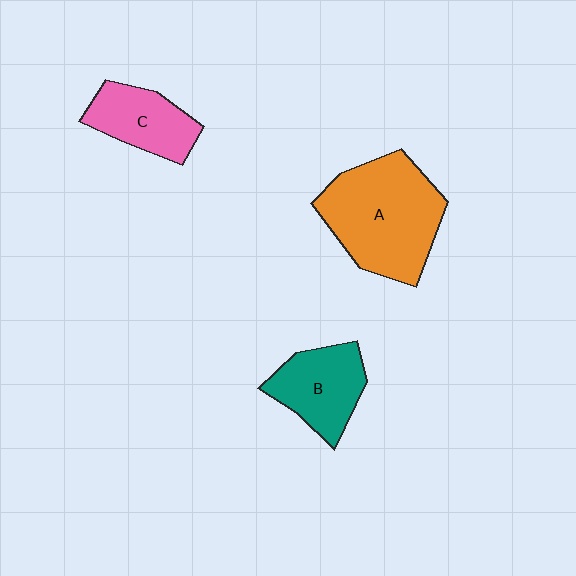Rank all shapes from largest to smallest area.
From largest to smallest: A (orange), B (teal), C (pink).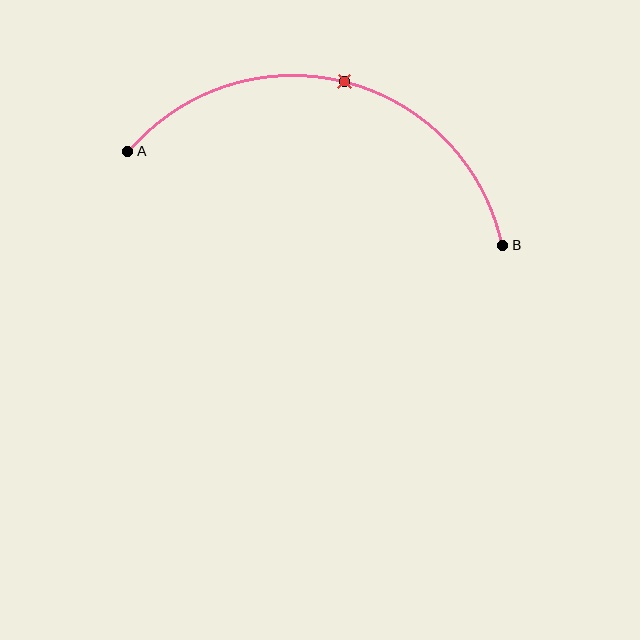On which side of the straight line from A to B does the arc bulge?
The arc bulges above the straight line connecting A and B.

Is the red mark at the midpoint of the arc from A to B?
Yes. The red mark lies on the arc at equal arc-length from both A and B — it is the arc midpoint.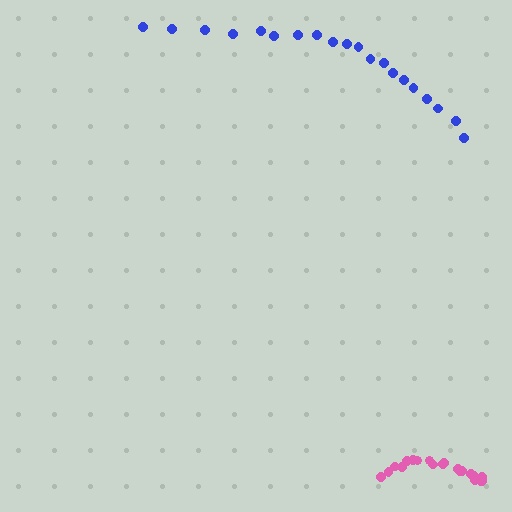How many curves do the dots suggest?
There are 2 distinct paths.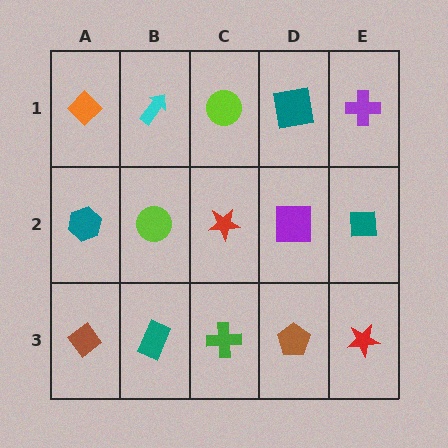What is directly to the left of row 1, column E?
A teal square.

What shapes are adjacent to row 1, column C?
A red star (row 2, column C), a cyan arrow (row 1, column B), a teal square (row 1, column D).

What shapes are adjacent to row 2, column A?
An orange diamond (row 1, column A), a brown diamond (row 3, column A), a lime circle (row 2, column B).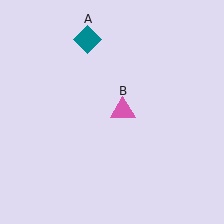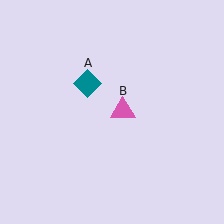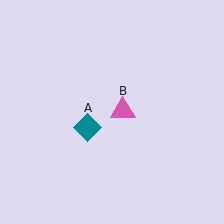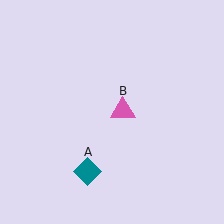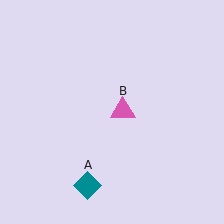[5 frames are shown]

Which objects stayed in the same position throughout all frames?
Pink triangle (object B) remained stationary.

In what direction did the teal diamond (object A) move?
The teal diamond (object A) moved down.